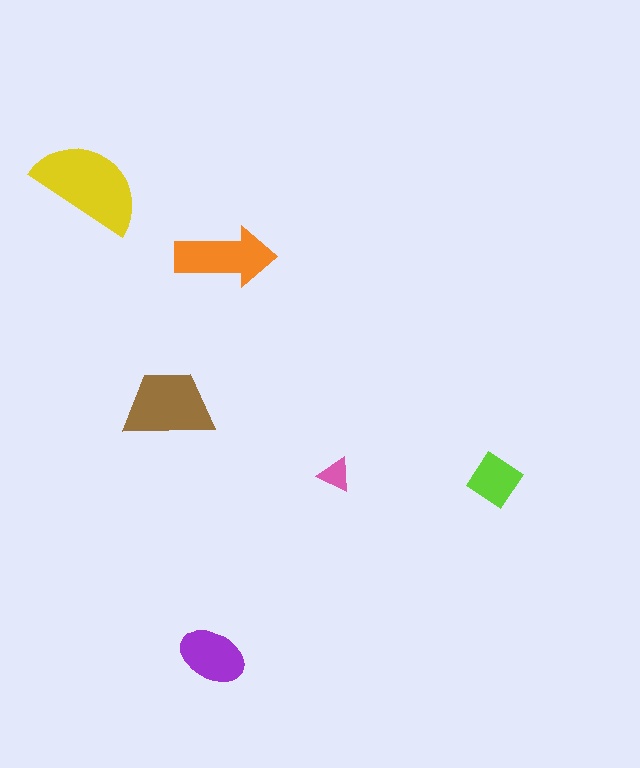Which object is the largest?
The yellow semicircle.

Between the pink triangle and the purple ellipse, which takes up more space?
The purple ellipse.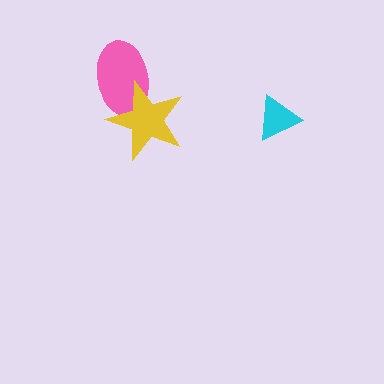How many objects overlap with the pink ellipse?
1 object overlaps with the pink ellipse.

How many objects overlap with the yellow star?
1 object overlaps with the yellow star.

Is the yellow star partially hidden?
No, no other shape covers it.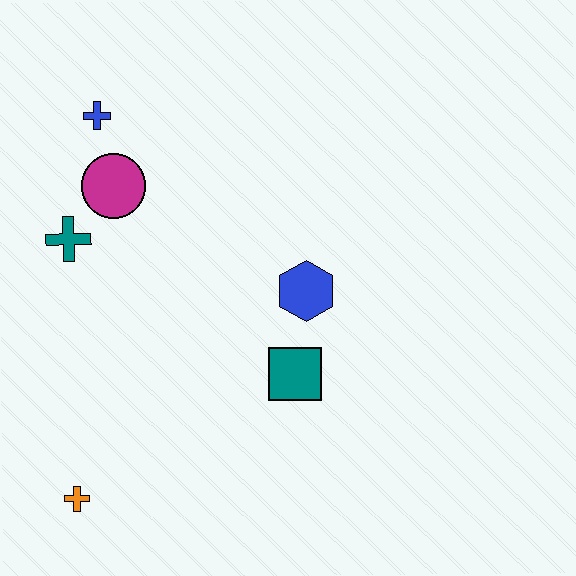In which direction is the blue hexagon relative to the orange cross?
The blue hexagon is to the right of the orange cross.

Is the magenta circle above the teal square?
Yes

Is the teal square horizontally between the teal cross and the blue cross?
No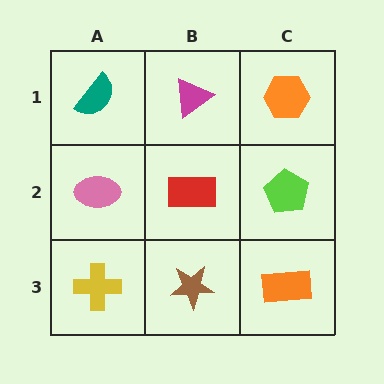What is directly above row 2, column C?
An orange hexagon.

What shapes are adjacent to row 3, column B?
A red rectangle (row 2, column B), a yellow cross (row 3, column A), an orange rectangle (row 3, column C).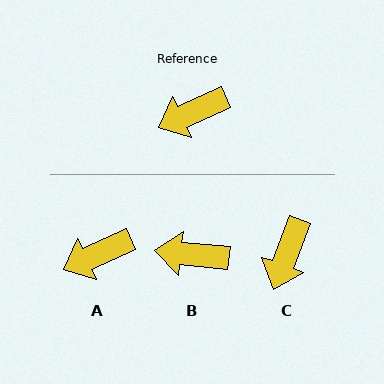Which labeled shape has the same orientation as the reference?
A.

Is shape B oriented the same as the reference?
No, it is off by about 30 degrees.